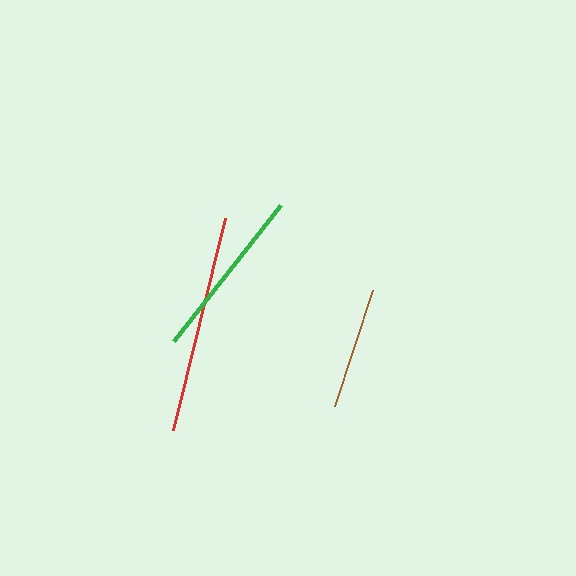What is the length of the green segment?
The green segment is approximately 173 pixels long.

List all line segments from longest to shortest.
From longest to shortest: red, green, brown.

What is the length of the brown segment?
The brown segment is approximately 122 pixels long.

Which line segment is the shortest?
The brown line is the shortest at approximately 122 pixels.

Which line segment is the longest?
The red line is the longest at approximately 219 pixels.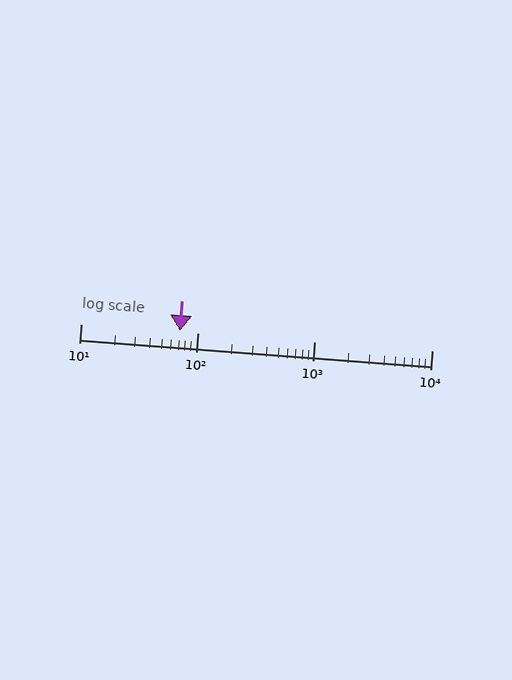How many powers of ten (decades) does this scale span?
The scale spans 3 decades, from 10 to 10000.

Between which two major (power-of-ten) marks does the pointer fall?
The pointer is between 10 and 100.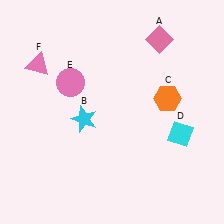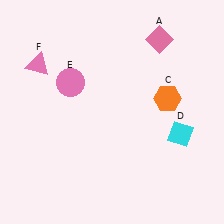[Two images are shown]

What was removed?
The cyan star (B) was removed in Image 2.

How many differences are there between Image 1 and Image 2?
There is 1 difference between the two images.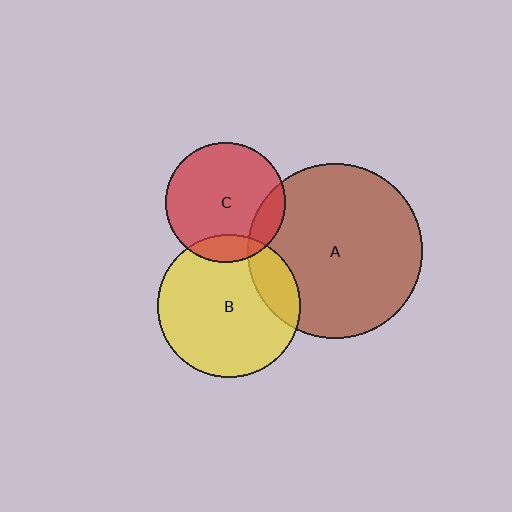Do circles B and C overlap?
Yes.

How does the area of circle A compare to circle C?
Approximately 2.1 times.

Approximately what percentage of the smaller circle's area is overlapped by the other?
Approximately 15%.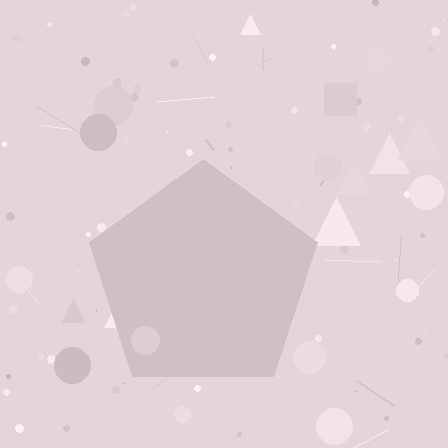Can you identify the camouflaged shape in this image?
The camouflaged shape is a pentagon.